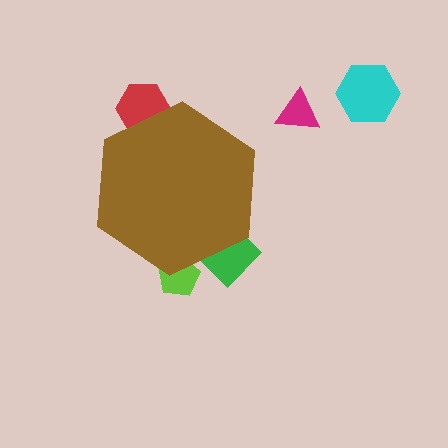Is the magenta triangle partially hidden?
No, the magenta triangle is fully visible.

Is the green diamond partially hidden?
Yes, the green diamond is partially hidden behind the brown hexagon.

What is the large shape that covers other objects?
A brown hexagon.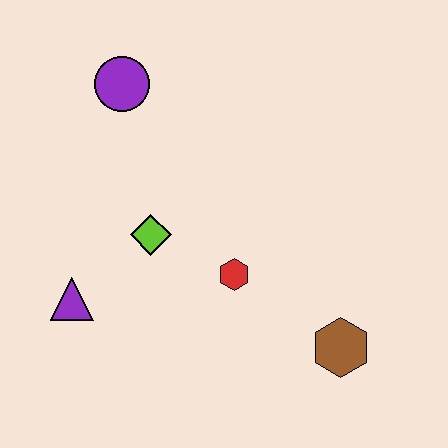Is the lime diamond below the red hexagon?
No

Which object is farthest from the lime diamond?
The brown hexagon is farthest from the lime diamond.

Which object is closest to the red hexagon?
The lime diamond is closest to the red hexagon.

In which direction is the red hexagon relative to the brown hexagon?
The red hexagon is to the left of the brown hexagon.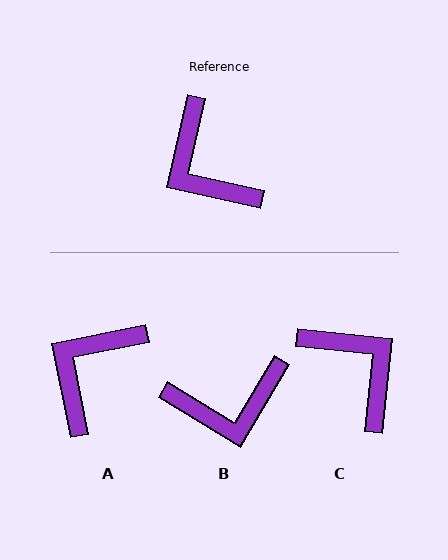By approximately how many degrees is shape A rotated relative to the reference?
Approximately 67 degrees clockwise.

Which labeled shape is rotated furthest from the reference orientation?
C, about 174 degrees away.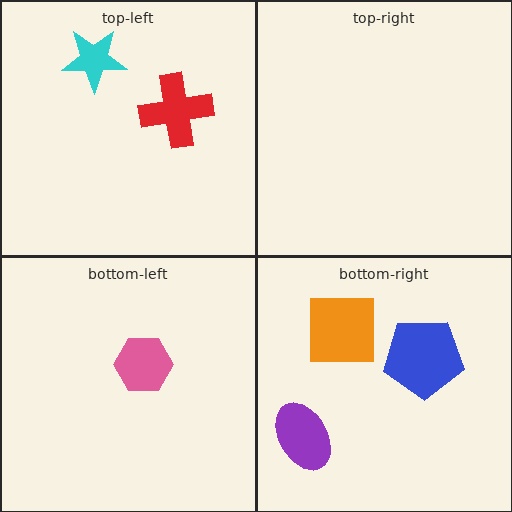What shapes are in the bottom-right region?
The blue pentagon, the orange square, the purple ellipse.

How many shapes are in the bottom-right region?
3.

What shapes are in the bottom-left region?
The pink hexagon.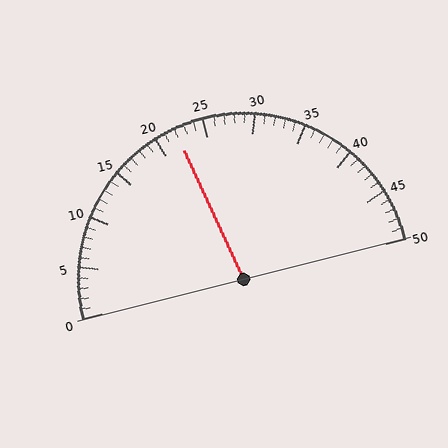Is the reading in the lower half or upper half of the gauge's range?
The reading is in the lower half of the range (0 to 50).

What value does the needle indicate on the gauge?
The needle indicates approximately 22.